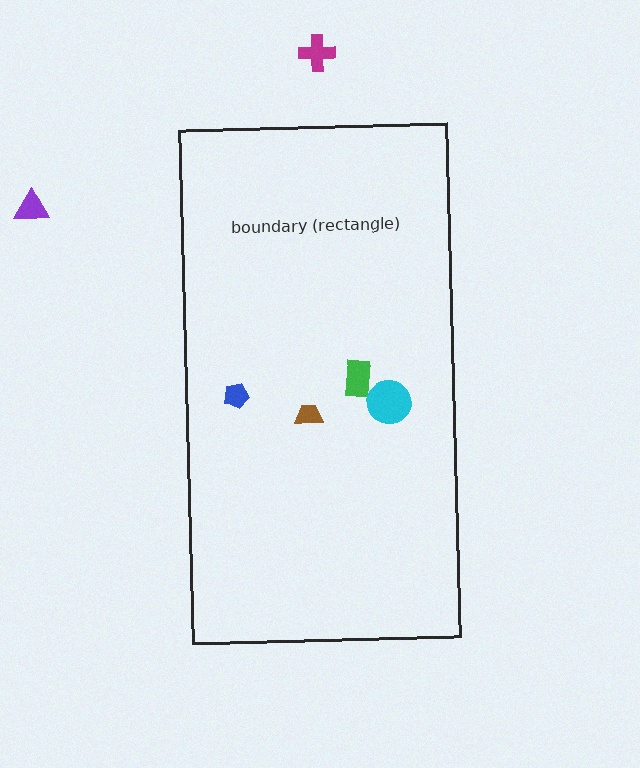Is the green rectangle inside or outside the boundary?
Inside.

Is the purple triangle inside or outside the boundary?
Outside.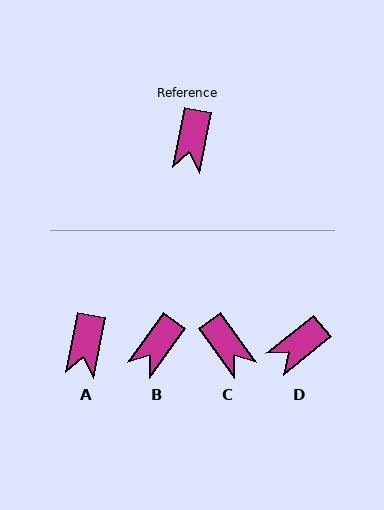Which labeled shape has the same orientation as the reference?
A.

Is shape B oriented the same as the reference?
No, it is off by about 24 degrees.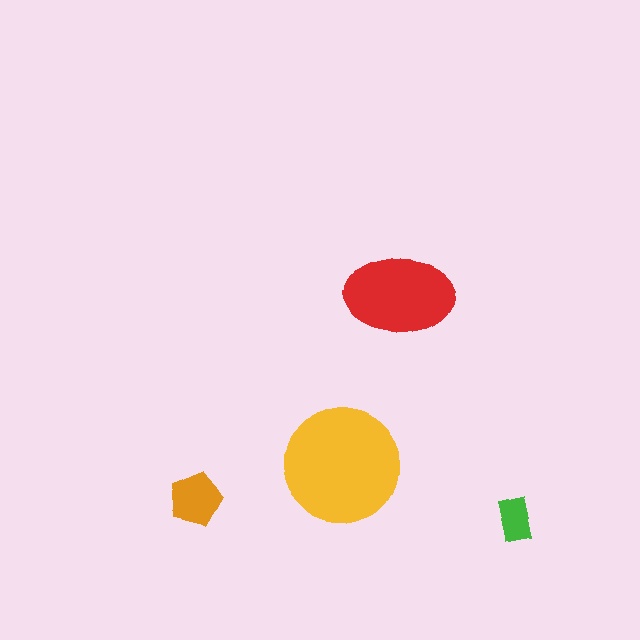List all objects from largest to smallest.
The yellow circle, the red ellipse, the orange pentagon, the green rectangle.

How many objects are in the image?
There are 4 objects in the image.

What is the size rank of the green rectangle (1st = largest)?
4th.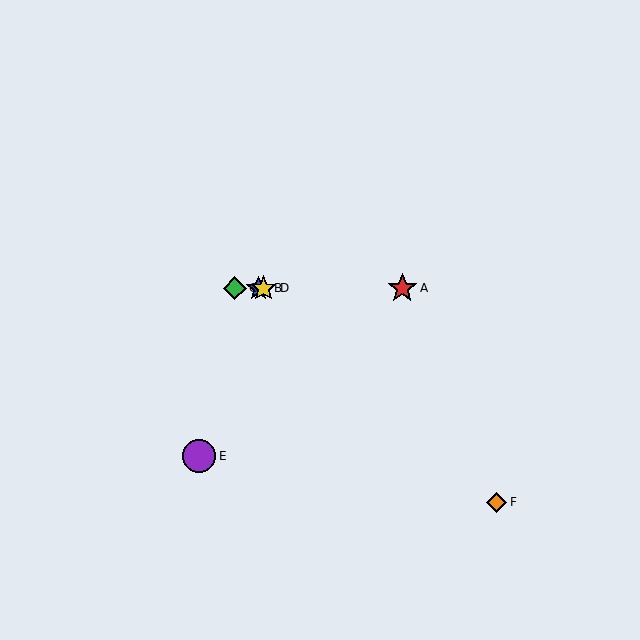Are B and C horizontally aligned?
Yes, both are at y≈288.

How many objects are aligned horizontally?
4 objects (A, B, C, D) are aligned horizontally.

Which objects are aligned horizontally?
Objects A, B, C, D are aligned horizontally.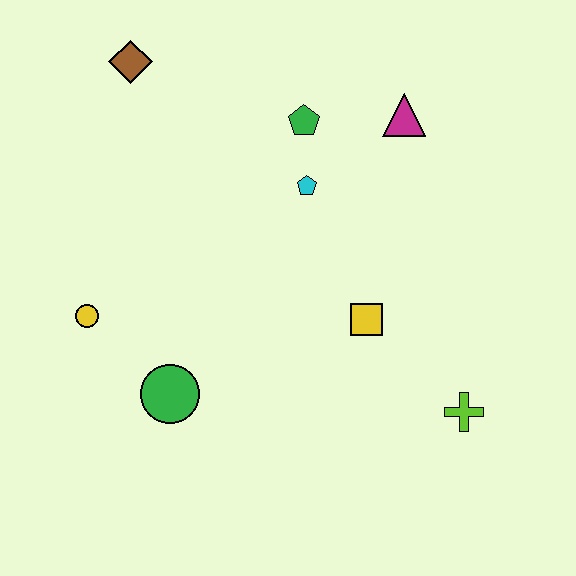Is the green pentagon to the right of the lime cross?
No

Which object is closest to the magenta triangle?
The green pentagon is closest to the magenta triangle.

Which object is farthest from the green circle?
The magenta triangle is farthest from the green circle.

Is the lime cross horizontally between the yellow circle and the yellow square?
No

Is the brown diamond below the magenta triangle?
No